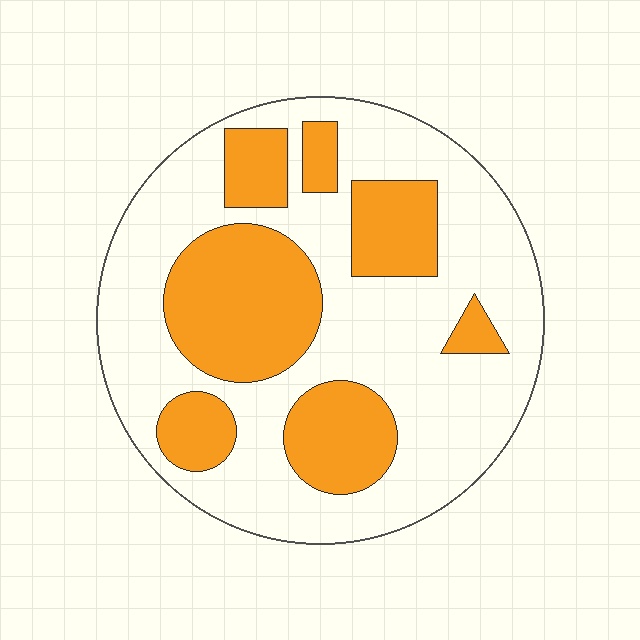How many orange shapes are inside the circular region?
7.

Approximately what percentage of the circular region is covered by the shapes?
Approximately 35%.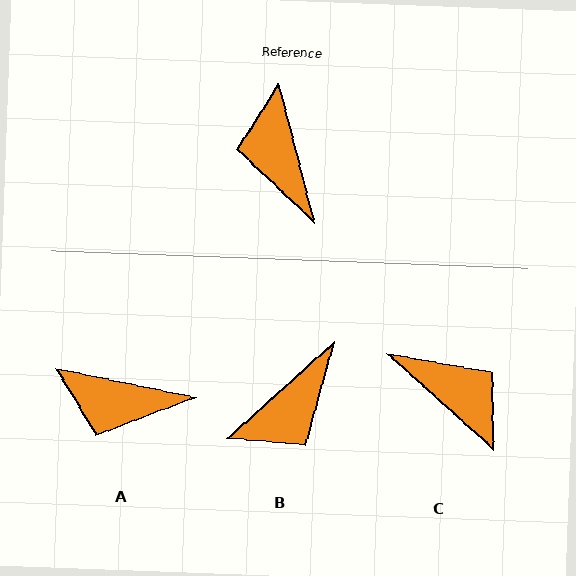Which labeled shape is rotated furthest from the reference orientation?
C, about 146 degrees away.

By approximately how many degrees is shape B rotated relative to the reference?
Approximately 118 degrees counter-clockwise.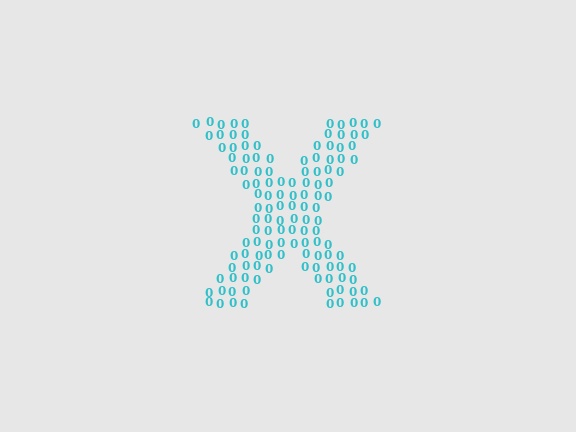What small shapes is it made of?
It is made of small digit 0's.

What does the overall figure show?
The overall figure shows the letter X.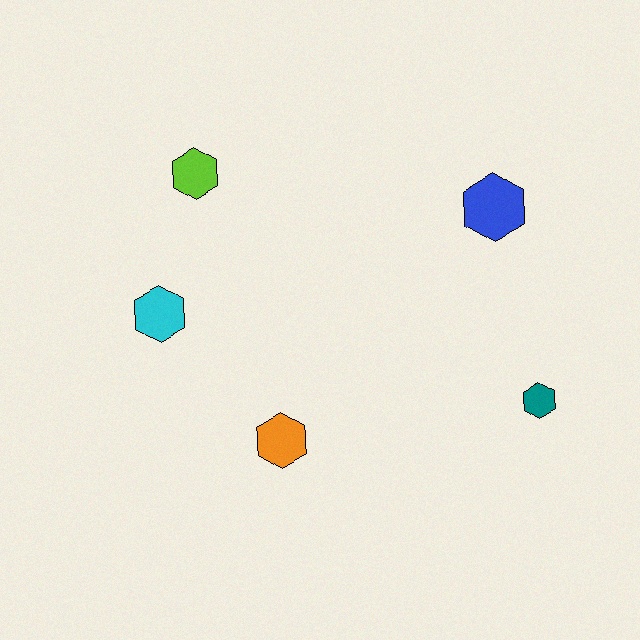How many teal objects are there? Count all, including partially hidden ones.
There is 1 teal object.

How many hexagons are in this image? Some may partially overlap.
There are 5 hexagons.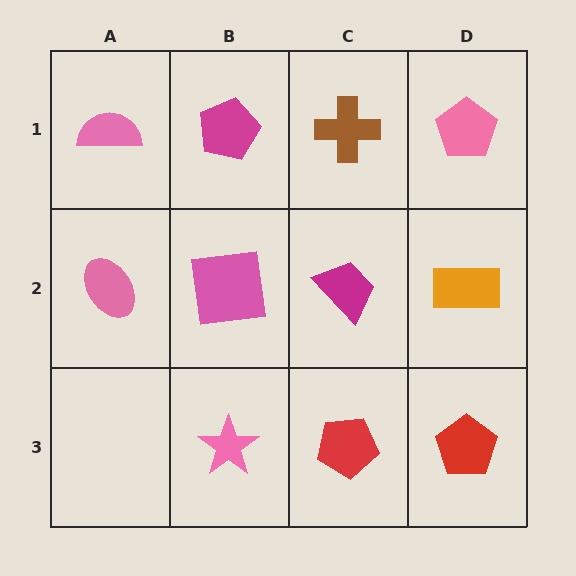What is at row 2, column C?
A magenta trapezoid.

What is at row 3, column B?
A pink star.